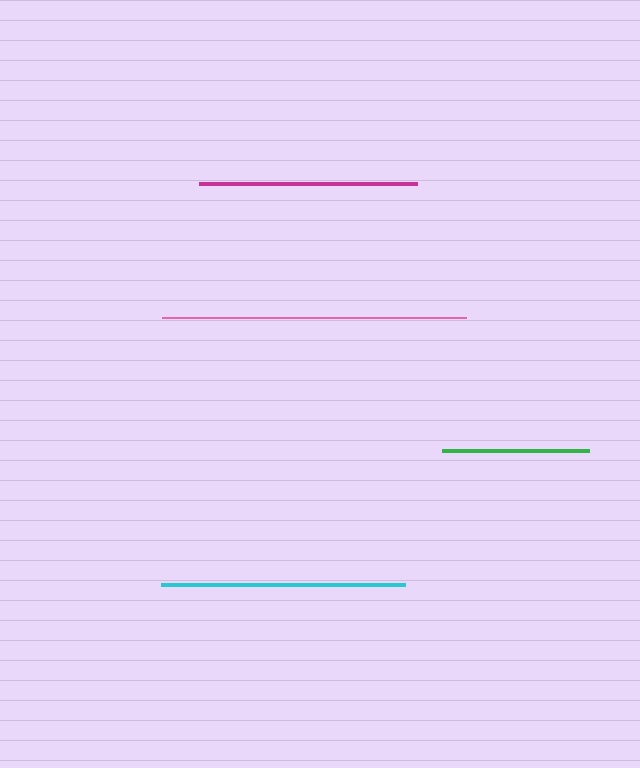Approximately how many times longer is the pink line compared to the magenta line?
The pink line is approximately 1.4 times the length of the magenta line.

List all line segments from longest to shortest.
From longest to shortest: pink, cyan, magenta, green.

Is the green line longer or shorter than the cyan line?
The cyan line is longer than the green line.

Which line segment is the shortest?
The green line is the shortest at approximately 147 pixels.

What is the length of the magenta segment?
The magenta segment is approximately 218 pixels long.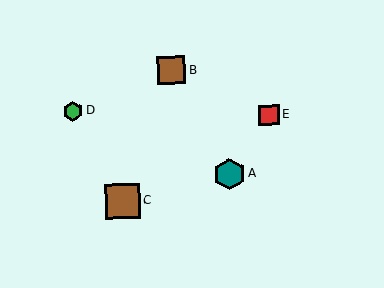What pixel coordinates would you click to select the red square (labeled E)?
Click at (269, 115) to select the red square E.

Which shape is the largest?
The brown square (labeled C) is the largest.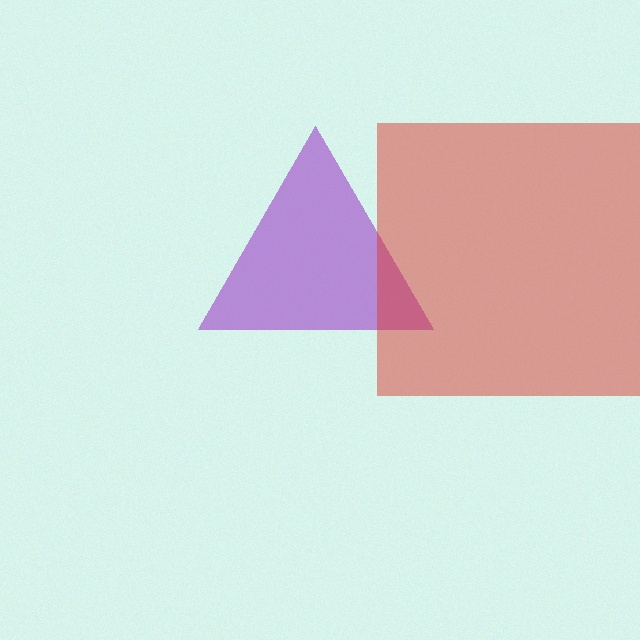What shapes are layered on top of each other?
The layered shapes are: a purple triangle, a red square.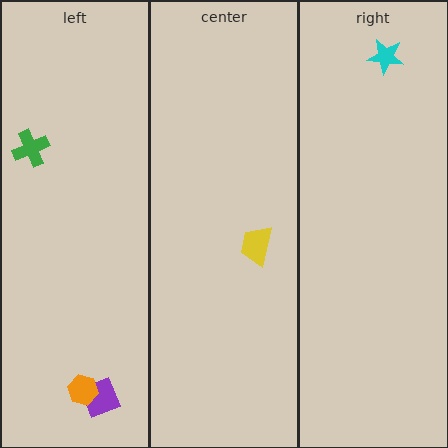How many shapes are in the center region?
1.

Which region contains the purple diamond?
The left region.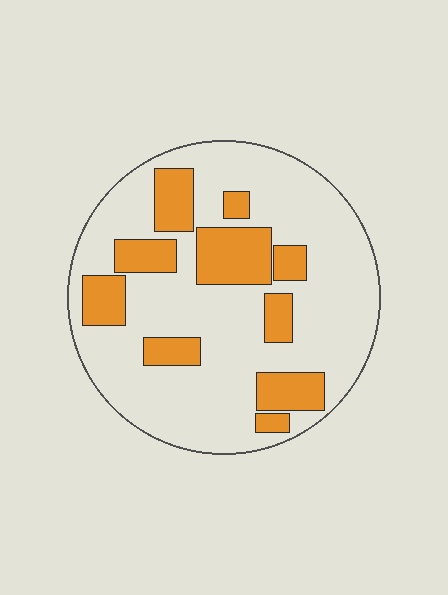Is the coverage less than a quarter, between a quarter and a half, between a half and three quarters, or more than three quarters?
Between a quarter and a half.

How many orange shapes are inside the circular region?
10.